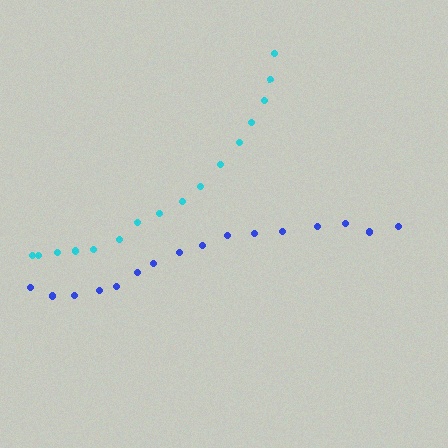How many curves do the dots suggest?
There are 2 distinct paths.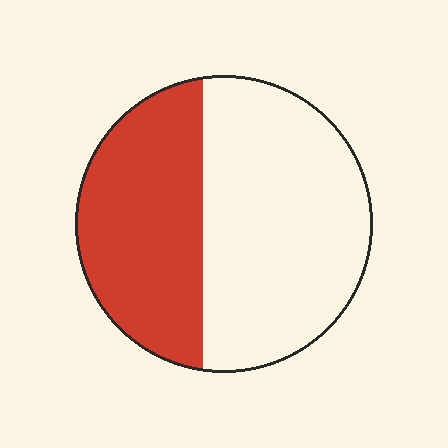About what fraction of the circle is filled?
About two fifths (2/5).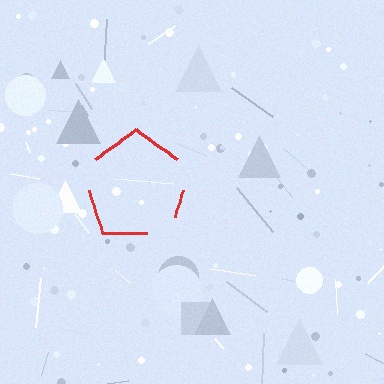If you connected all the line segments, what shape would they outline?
They would outline a pentagon.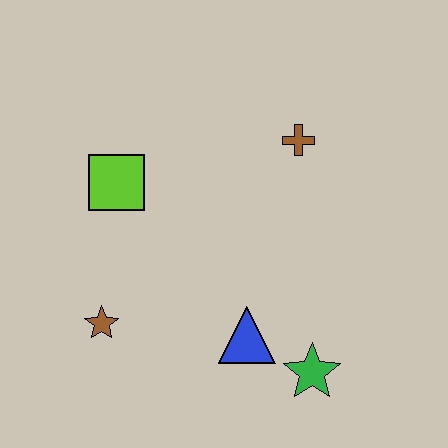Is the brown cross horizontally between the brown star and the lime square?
No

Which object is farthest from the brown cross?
The brown star is farthest from the brown cross.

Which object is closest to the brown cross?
The lime square is closest to the brown cross.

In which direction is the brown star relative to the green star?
The brown star is to the left of the green star.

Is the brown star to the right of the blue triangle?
No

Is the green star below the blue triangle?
Yes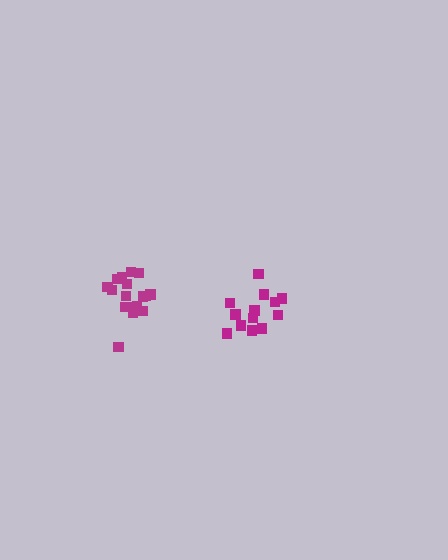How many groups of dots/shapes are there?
There are 2 groups.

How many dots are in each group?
Group 1: 17 dots, Group 2: 13 dots (30 total).